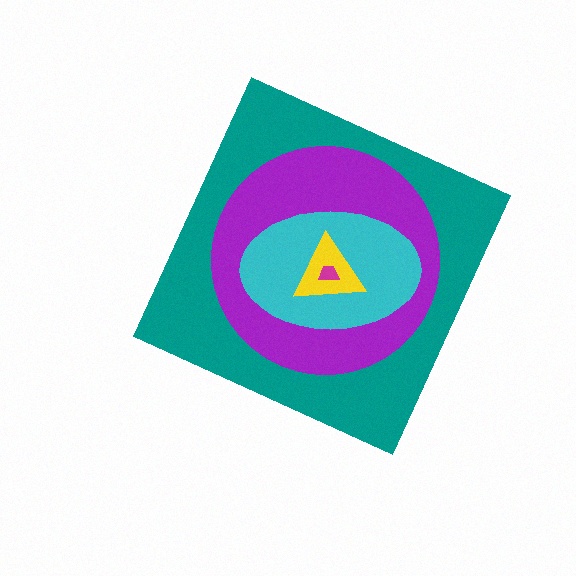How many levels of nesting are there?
5.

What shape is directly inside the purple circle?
The cyan ellipse.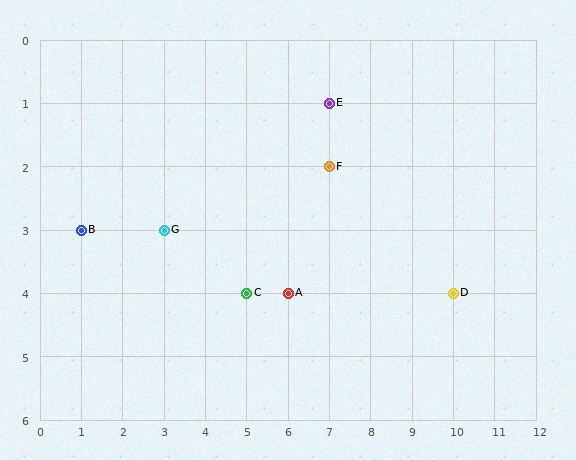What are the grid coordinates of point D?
Point D is at grid coordinates (10, 4).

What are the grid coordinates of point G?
Point G is at grid coordinates (3, 3).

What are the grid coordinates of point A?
Point A is at grid coordinates (6, 4).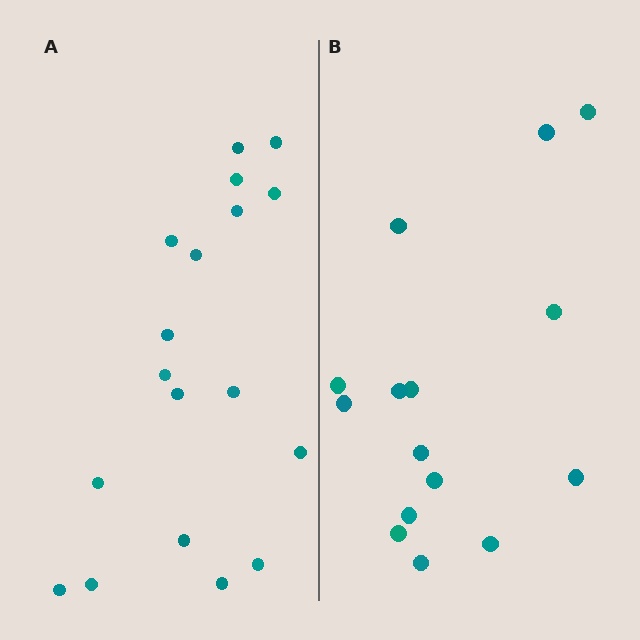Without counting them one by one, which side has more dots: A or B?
Region A (the left region) has more dots.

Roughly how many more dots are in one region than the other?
Region A has just a few more — roughly 2 or 3 more dots than region B.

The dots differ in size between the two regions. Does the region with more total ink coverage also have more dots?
No. Region B has more total ink coverage because its dots are larger, but region A actually contains more individual dots. Total area can be misleading — the number of items is what matters here.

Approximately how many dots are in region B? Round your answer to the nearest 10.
About 20 dots. (The exact count is 15, which rounds to 20.)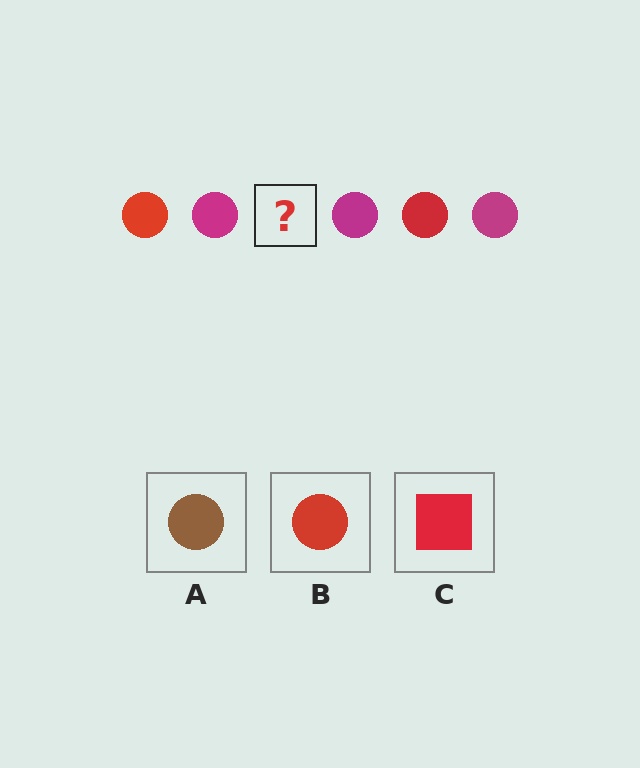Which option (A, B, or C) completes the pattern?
B.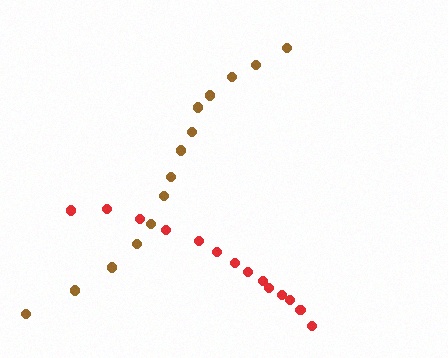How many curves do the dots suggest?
There are 2 distinct paths.